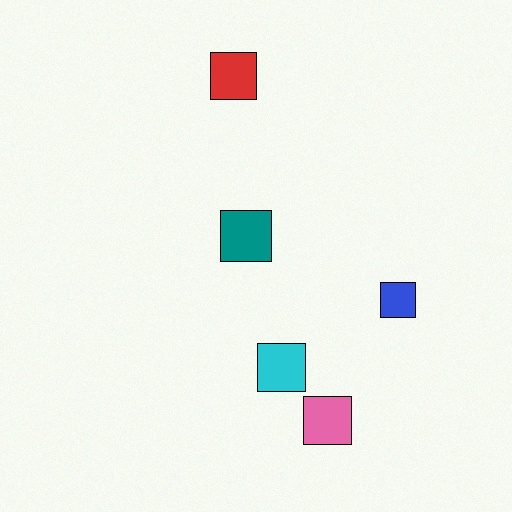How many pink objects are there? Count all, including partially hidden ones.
There is 1 pink object.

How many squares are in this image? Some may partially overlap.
There are 5 squares.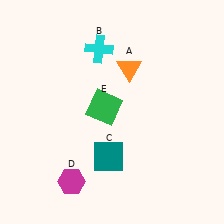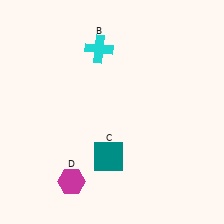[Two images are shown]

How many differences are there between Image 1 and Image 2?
There are 2 differences between the two images.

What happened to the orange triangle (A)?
The orange triangle (A) was removed in Image 2. It was in the top-right area of Image 1.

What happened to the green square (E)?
The green square (E) was removed in Image 2. It was in the top-left area of Image 1.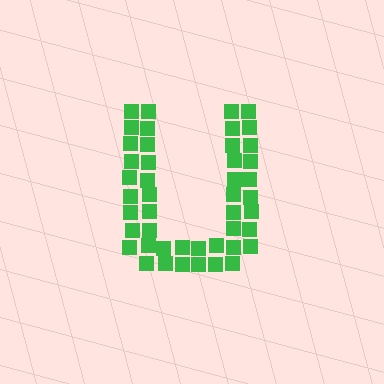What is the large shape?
The large shape is the letter U.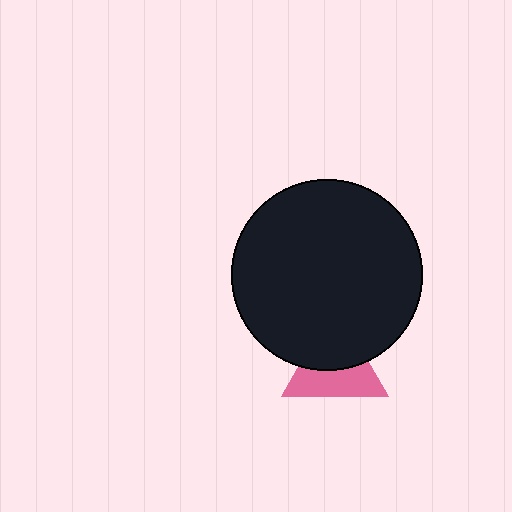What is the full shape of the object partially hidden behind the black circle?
The partially hidden object is a pink triangle.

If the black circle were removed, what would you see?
You would see the complete pink triangle.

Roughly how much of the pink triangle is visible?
About half of it is visible (roughly 52%).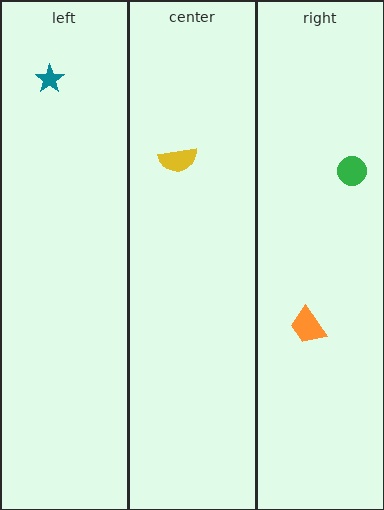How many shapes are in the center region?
1.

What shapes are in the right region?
The green circle, the orange trapezoid.